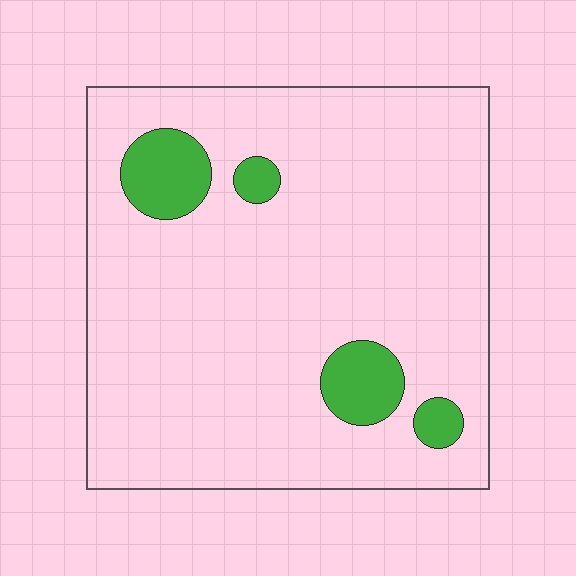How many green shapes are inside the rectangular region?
4.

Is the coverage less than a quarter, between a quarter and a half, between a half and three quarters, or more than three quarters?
Less than a quarter.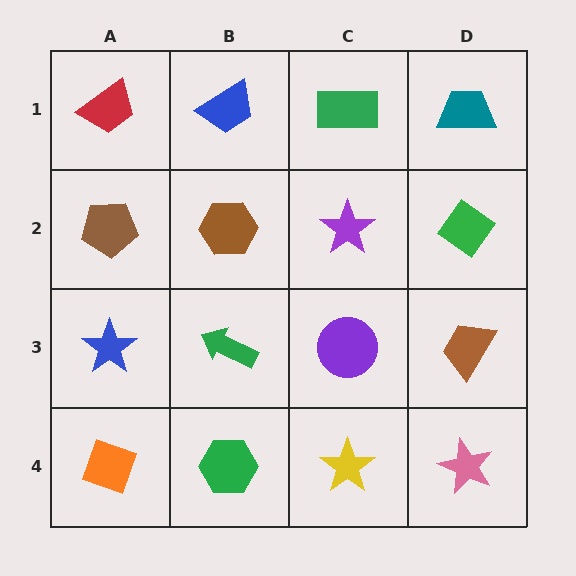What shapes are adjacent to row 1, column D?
A green diamond (row 2, column D), a green rectangle (row 1, column C).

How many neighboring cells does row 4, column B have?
3.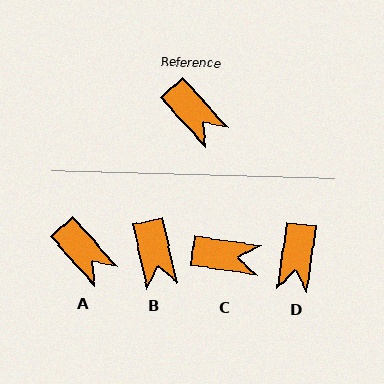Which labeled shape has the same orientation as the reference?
A.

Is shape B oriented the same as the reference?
No, it is off by about 30 degrees.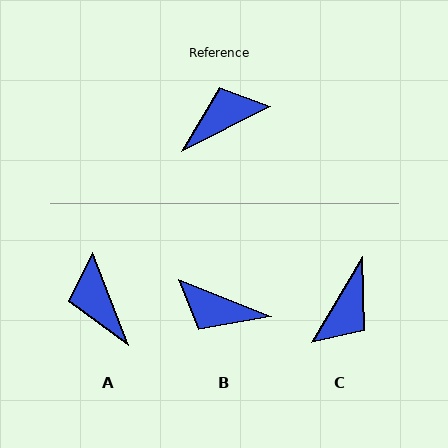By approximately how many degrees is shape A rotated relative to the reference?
Approximately 84 degrees counter-clockwise.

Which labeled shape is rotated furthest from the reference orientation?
C, about 147 degrees away.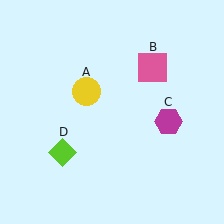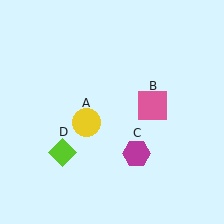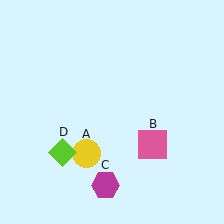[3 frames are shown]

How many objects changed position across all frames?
3 objects changed position: yellow circle (object A), pink square (object B), magenta hexagon (object C).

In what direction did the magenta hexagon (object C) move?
The magenta hexagon (object C) moved down and to the left.